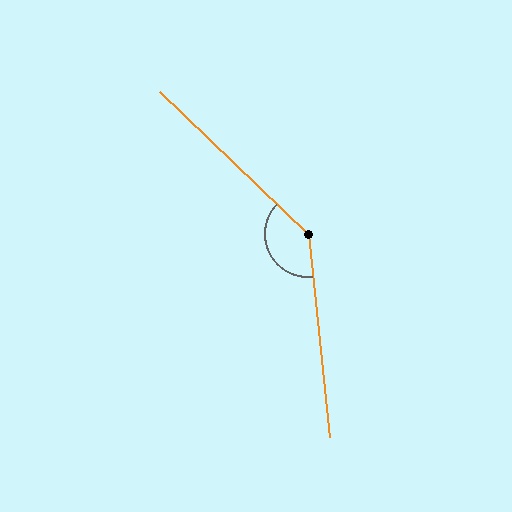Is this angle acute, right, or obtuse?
It is obtuse.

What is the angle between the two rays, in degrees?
Approximately 140 degrees.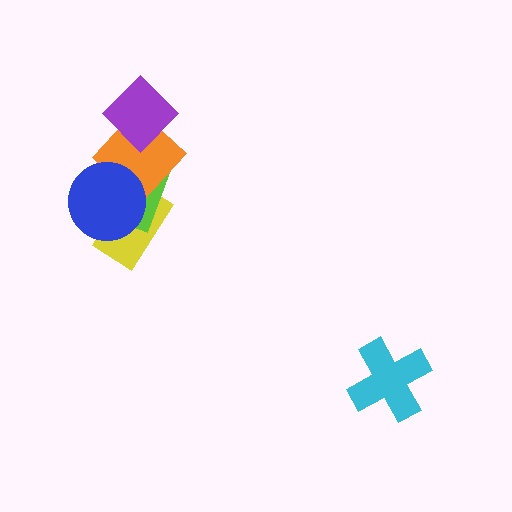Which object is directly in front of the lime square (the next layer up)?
The orange diamond is directly in front of the lime square.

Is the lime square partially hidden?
Yes, it is partially covered by another shape.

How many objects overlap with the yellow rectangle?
3 objects overlap with the yellow rectangle.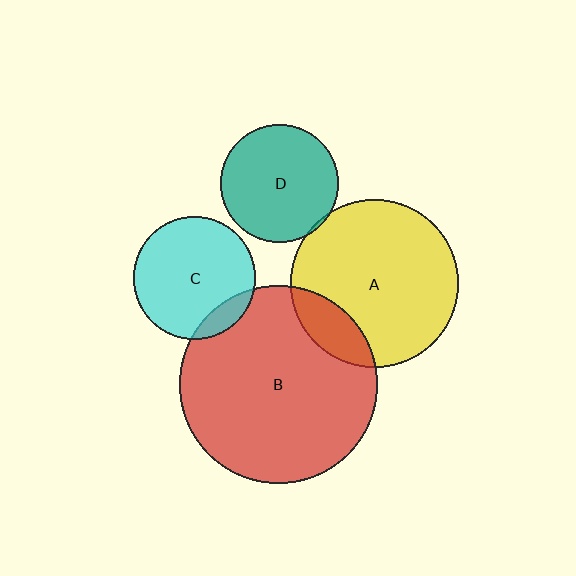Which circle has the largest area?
Circle B (red).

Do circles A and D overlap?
Yes.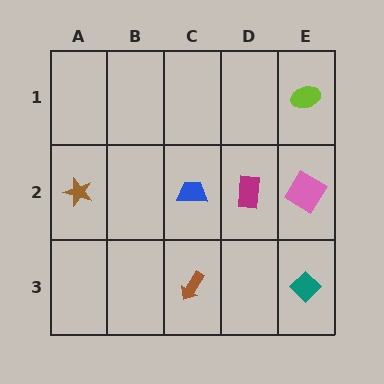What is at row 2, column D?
A magenta rectangle.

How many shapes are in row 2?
4 shapes.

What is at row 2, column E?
A pink diamond.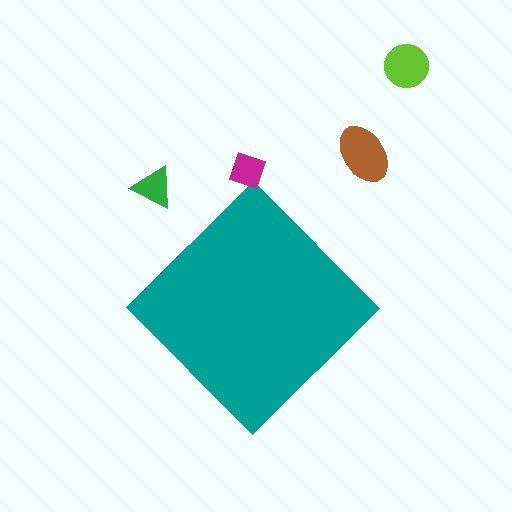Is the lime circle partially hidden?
No, the lime circle is fully visible.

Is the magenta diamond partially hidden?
No, the magenta diamond is fully visible.